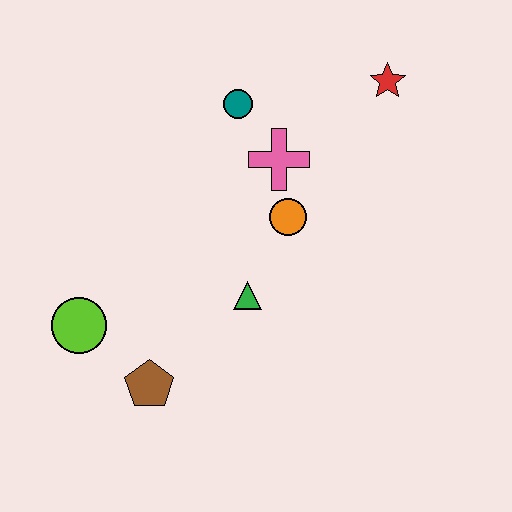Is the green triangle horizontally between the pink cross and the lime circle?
Yes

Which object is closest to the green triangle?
The orange circle is closest to the green triangle.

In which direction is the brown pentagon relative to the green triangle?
The brown pentagon is to the left of the green triangle.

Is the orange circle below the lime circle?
No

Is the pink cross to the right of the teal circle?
Yes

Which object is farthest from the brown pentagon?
The red star is farthest from the brown pentagon.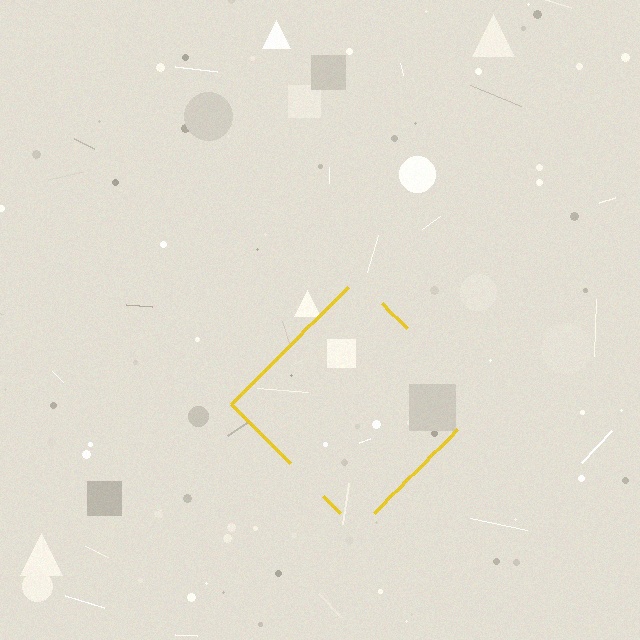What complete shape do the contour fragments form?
The contour fragments form a diamond.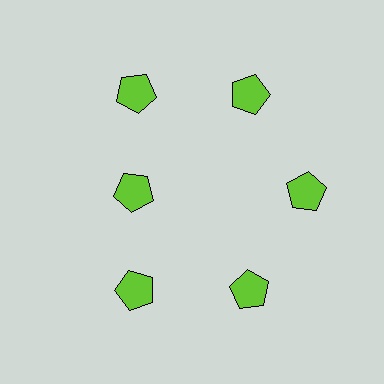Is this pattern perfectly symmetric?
No. The 6 lime pentagons are arranged in a ring, but one element near the 9 o'clock position is pulled inward toward the center, breaking the 6-fold rotational symmetry.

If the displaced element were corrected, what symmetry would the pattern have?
It would have 6-fold rotational symmetry — the pattern would map onto itself every 60 degrees.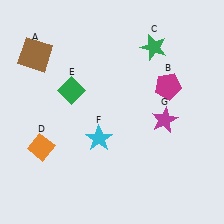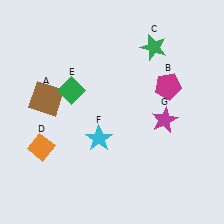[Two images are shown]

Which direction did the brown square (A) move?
The brown square (A) moved down.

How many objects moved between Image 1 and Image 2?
1 object moved between the two images.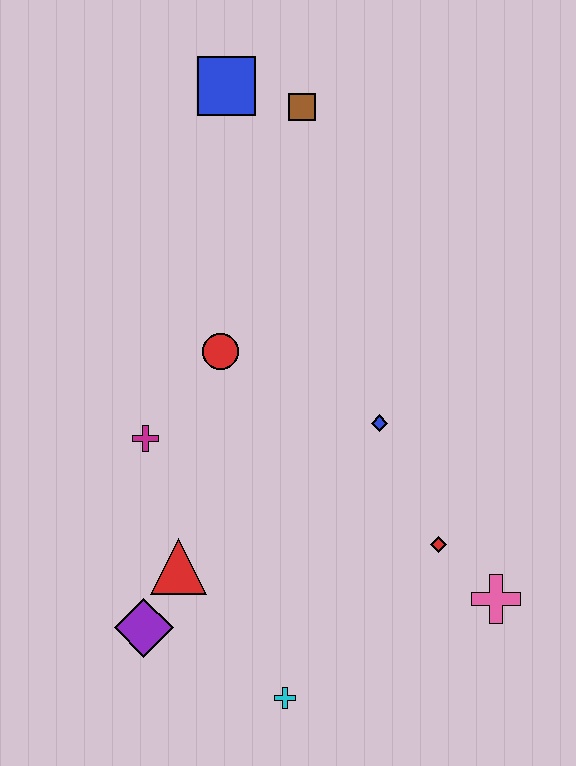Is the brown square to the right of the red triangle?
Yes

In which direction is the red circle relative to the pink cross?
The red circle is to the left of the pink cross.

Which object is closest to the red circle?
The magenta cross is closest to the red circle.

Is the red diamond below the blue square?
Yes